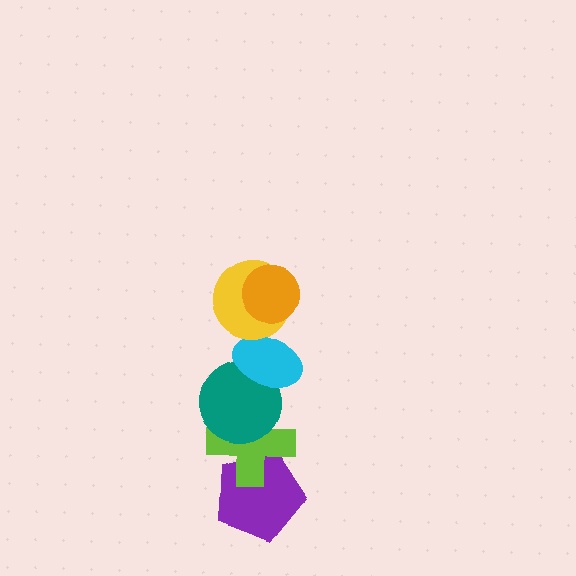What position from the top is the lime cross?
The lime cross is 5th from the top.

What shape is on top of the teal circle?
The cyan ellipse is on top of the teal circle.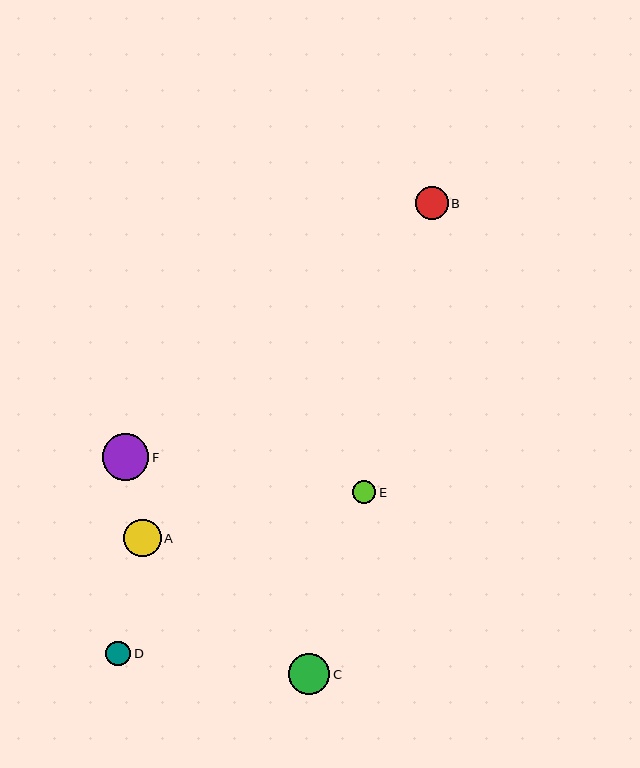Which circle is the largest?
Circle F is the largest with a size of approximately 46 pixels.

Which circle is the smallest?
Circle E is the smallest with a size of approximately 23 pixels.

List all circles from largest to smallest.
From largest to smallest: F, C, A, B, D, E.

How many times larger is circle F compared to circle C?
Circle F is approximately 1.1 times the size of circle C.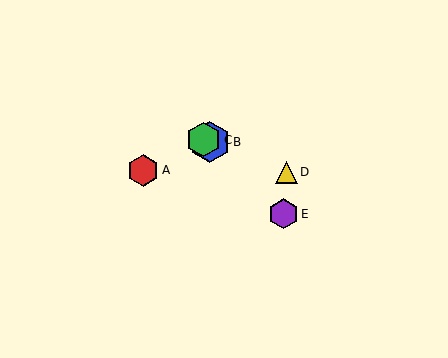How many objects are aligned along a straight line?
3 objects (B, C, D) are aligned along a straight line.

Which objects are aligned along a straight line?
Objects B, C, D are aligned along a straight line.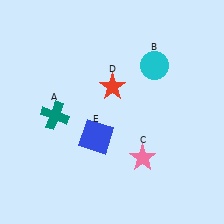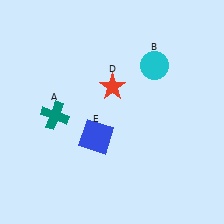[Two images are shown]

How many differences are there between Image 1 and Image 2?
There is 1 difference between the two images.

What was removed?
The pink star (C) was removed in Image 2.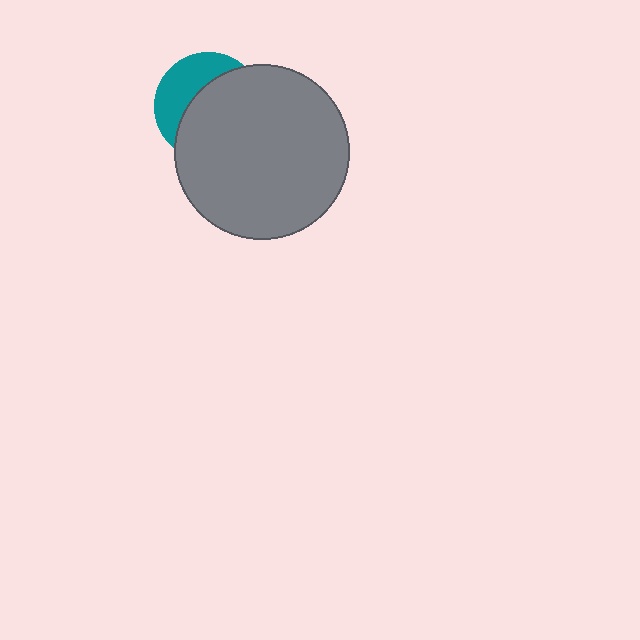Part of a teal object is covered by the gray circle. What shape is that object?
It is a circle.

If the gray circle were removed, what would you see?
You would see the complete teal circle.